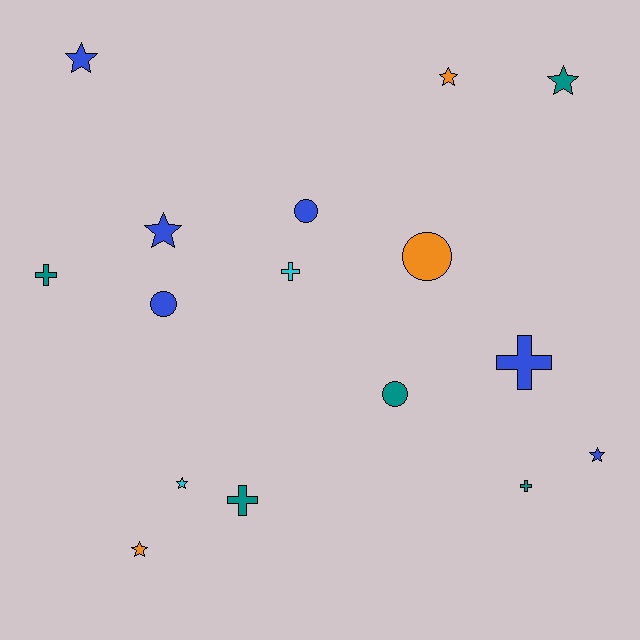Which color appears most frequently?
Blue, with 6 objects.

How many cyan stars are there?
There is 1 cyan star.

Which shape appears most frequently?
Star, with 7 objects.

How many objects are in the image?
There are 16 objects.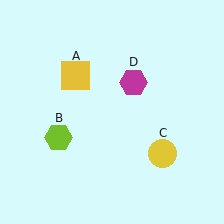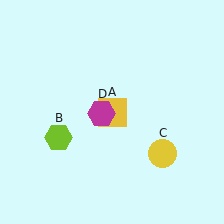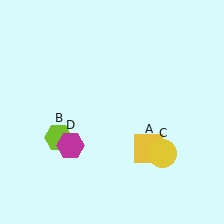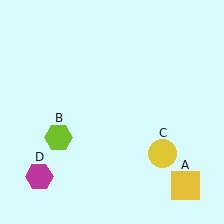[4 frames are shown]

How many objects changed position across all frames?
2 objects changed position: yellow square (object A), magenta hexagon (object D).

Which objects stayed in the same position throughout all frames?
Lime hexagon (object B) and yellow circle (object C) remained stationary.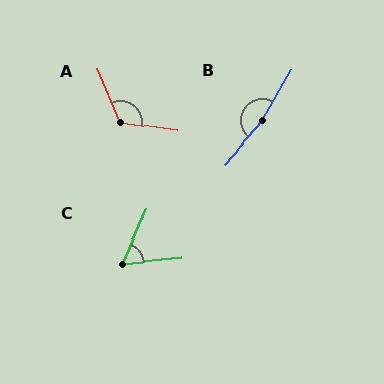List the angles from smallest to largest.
C (60°), A (121°), B (169°).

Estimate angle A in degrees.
Approximately 121 degrees.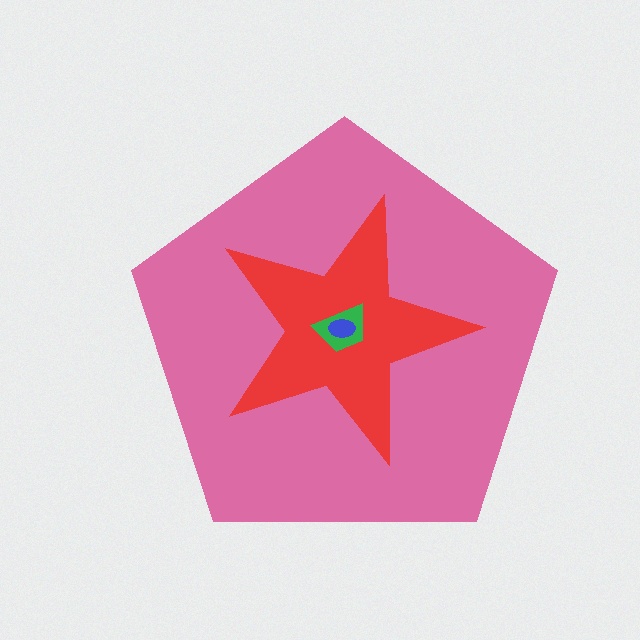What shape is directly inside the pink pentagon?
The red star.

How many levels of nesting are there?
4.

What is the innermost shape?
The blue ellipse.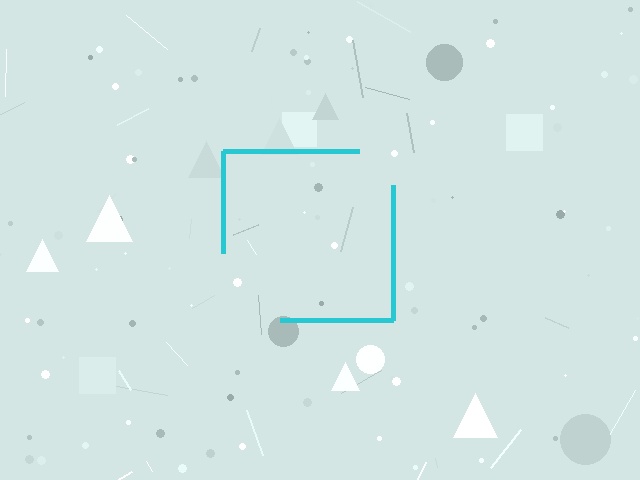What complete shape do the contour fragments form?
The contour fragments form a square.